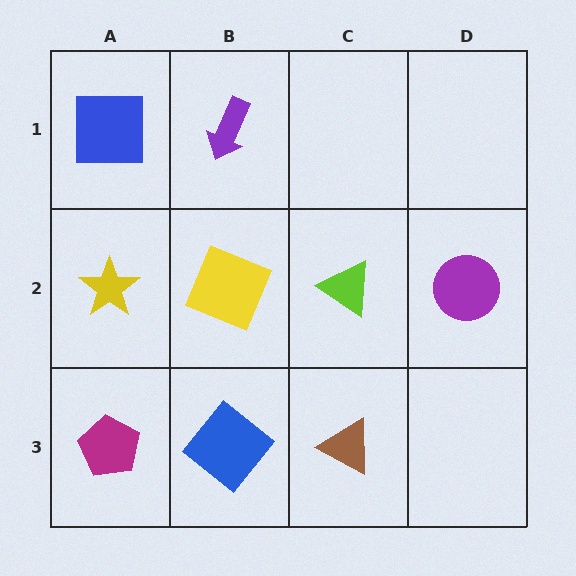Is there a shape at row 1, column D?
No, that cell is empty.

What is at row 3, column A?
A magenta pentagon.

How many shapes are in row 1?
2 shapes.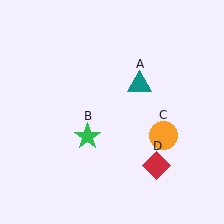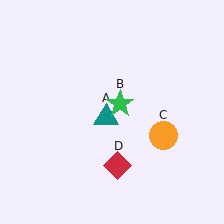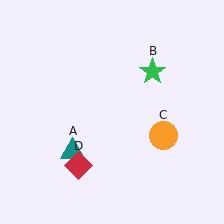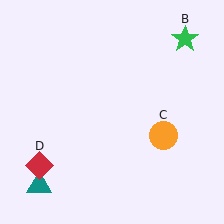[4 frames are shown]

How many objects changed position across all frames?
3 objects changed position: teal triangle (object A), green star (object B), red diamond (object D).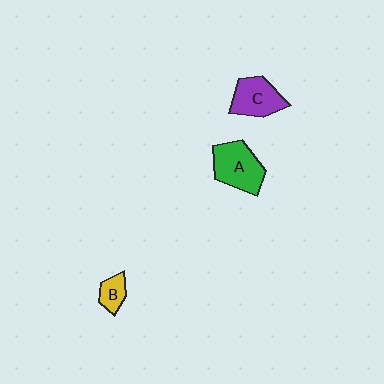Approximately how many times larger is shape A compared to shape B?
Approximately 2.5 times.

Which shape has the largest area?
Shape A (green).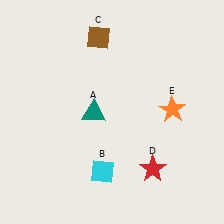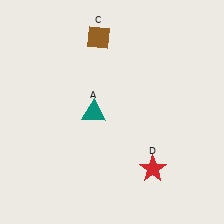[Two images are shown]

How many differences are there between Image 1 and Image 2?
There are 2 differences between the two images.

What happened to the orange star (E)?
The orange star (E) was removed in Image 2. It was in the top-right area of Image 1.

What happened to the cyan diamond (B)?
The cyan diamond (B) was removed in Image 2. It was in the bottom-left area of Image 1.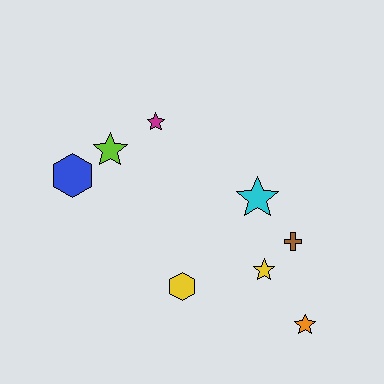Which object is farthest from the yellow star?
The blue hexagon is farthest from the yellow star.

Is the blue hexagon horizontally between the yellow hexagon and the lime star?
No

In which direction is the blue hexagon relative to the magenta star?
The blue hexagon is to the left of the magenta star.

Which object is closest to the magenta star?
The lime star is closest to the magenta star.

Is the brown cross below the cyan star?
Yes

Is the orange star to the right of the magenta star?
Yes